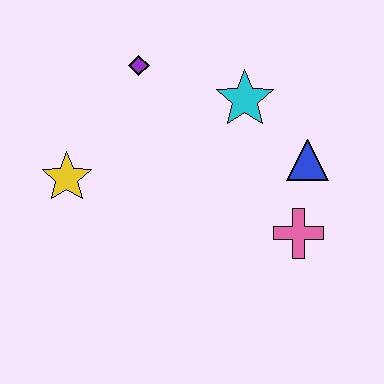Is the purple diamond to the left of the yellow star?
No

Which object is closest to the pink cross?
The blue triangle is closest to the pink cross.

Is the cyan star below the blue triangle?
No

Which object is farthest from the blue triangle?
The yellow star is farthest from the blue triangle.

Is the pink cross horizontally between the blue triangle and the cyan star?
Yes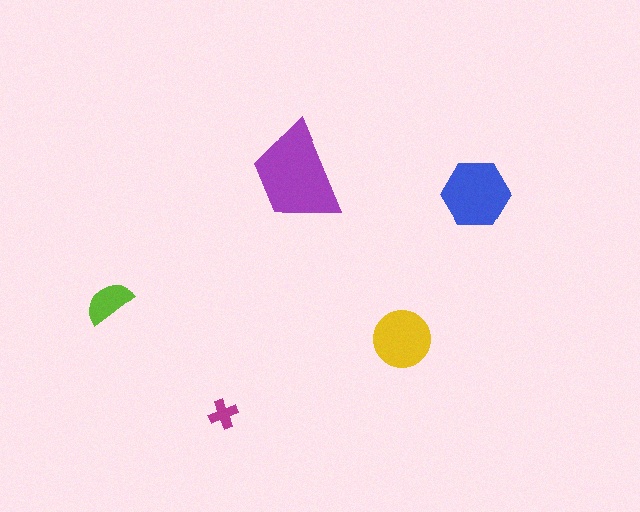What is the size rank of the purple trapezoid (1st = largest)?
1st.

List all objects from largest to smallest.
The purple trapezoid, the blue hexagon, the yellow circle, the lime semicircle, the magenta cross.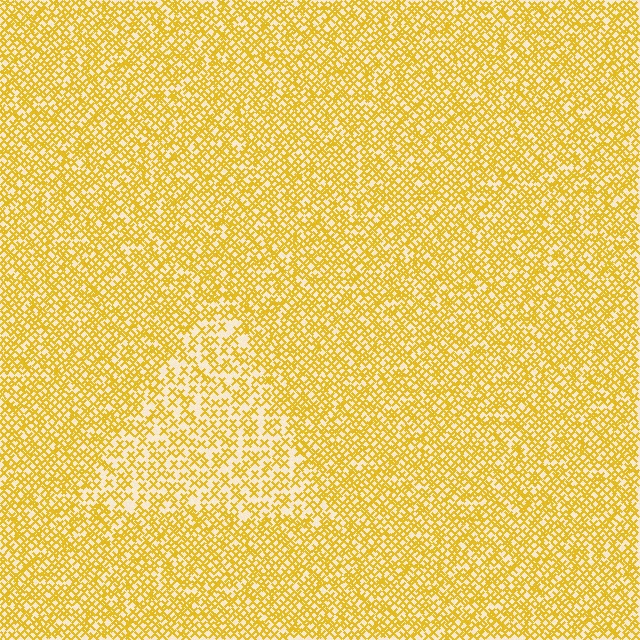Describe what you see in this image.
The image contains small yellow elements arranged at two different densities. A triangle-shaped region is visible where the elements are less densely packed than the surrounding area.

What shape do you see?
I see a triangle.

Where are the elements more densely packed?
The elements are more densely packed outside the triangle boundary.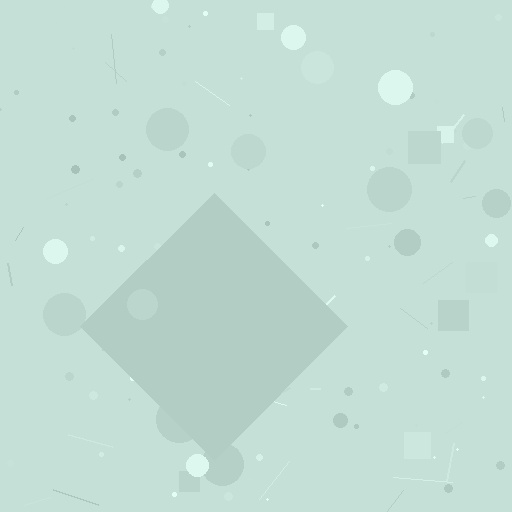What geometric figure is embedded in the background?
A diamond is embedded in the background.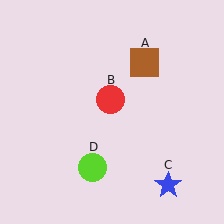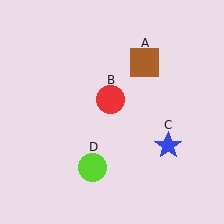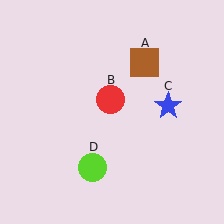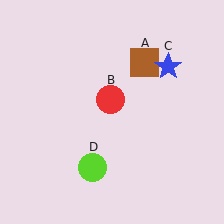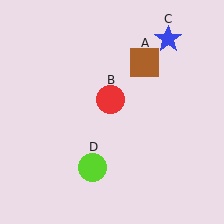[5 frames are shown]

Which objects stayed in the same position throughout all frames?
Brown square (object A) and red circle (object B) and lime circle (object D) remained stationary.